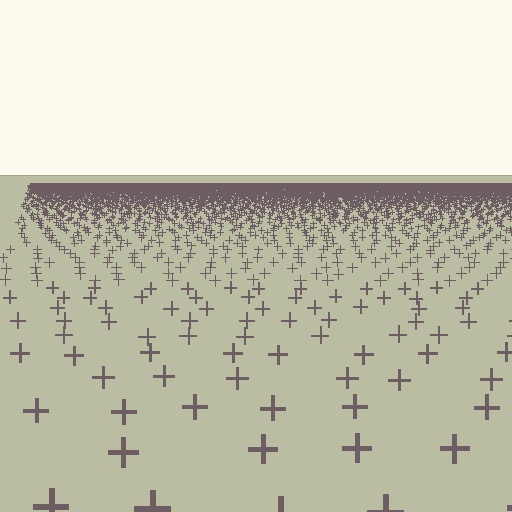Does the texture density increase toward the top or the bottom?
Density increases toward the top.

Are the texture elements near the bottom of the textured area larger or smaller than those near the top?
Larger. Near the bottom, elements are closer to the viewer and appear at a bigger on-screen size.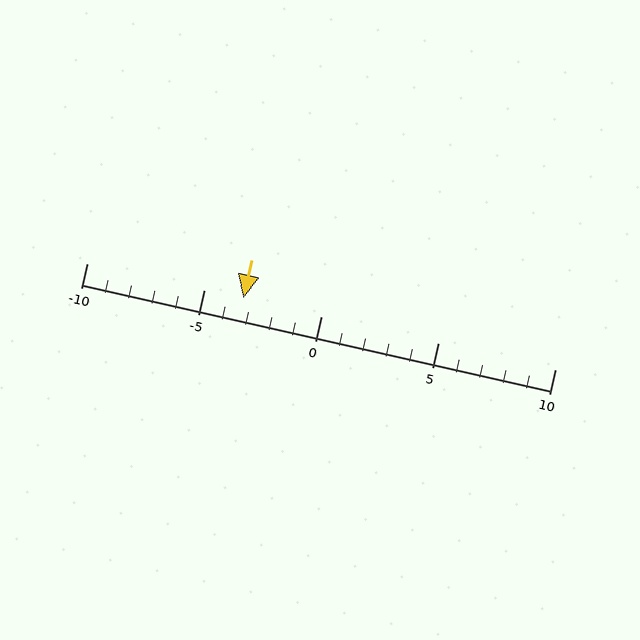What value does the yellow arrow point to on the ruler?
The yellow arrow points to approximately -3.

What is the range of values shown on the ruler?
The ruler shows values from -10 to 10.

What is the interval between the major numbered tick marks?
The major tick marks are spaced 5 units apart.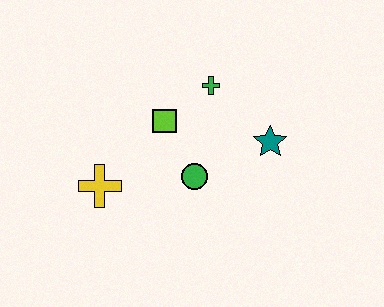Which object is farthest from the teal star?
The yellow cross is farthest from the teal star.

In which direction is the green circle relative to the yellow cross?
The green circle is to the right of the yellow cross.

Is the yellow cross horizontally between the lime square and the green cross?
No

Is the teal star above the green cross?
No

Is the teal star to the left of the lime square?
No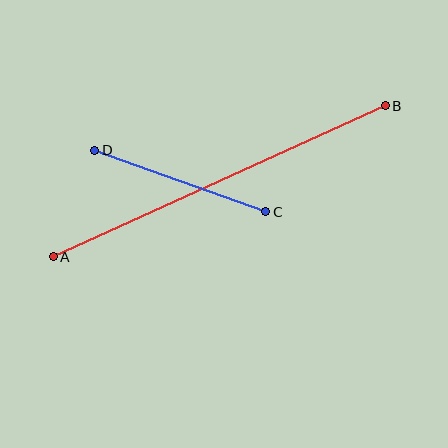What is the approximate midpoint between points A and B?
The midpoint is at approximately (219, 181) pixels.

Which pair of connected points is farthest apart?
Points A and B are farthest apart.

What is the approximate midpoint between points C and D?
The midpoint is at approximately (180, 181) pixels.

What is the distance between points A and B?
The distance is approximately 365 pixels.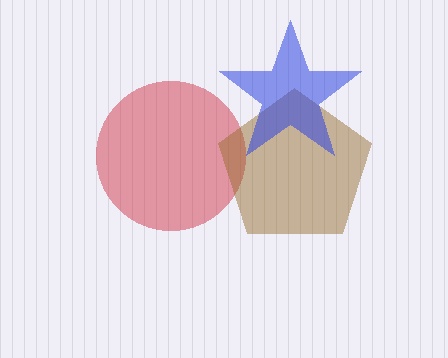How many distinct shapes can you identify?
There are 3 distinct shapes: a red circle, a brown pentagon, a blue star.